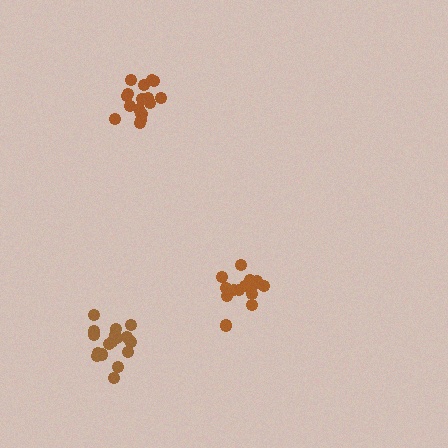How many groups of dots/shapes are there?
There are 3 groups.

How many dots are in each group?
Group 1: 16 dots, Group 2: 14 dots, Group 3: 19 dots (49 total).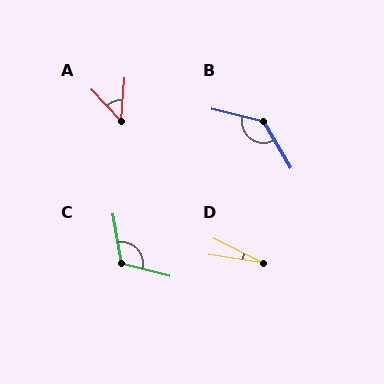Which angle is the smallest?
D, at approximately 18 degrees.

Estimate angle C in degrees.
Approximately 115 degrees.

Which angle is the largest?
B, at approximately 135 degrees.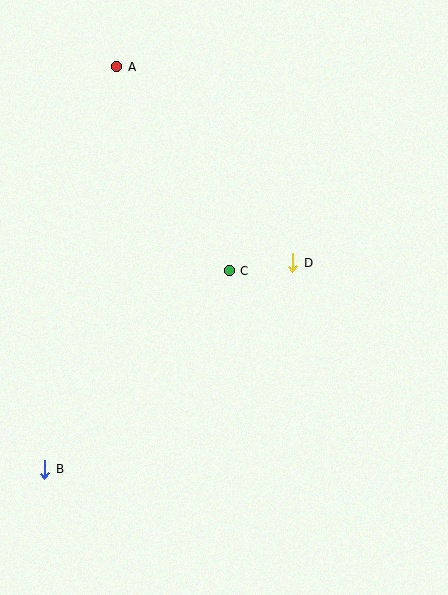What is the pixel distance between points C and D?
The distance between C and D is 64 pixels.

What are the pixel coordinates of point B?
Point B is at (45, 469).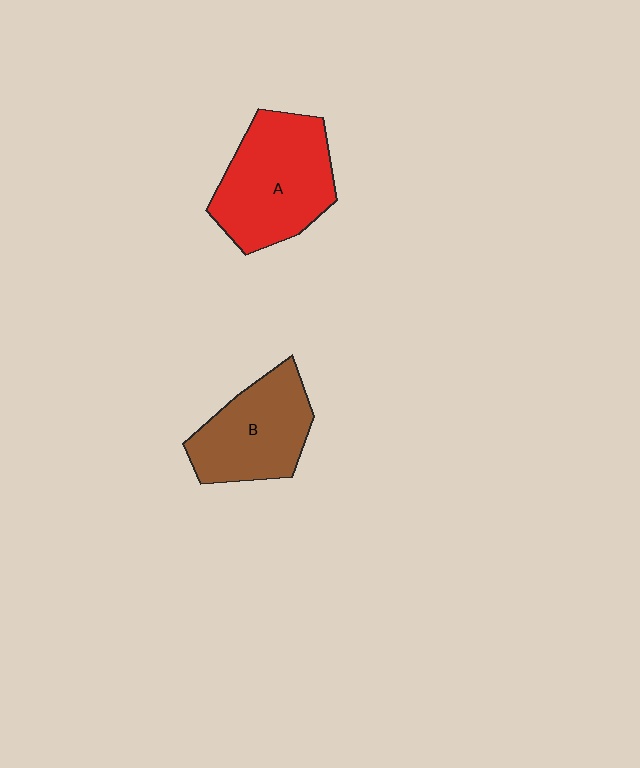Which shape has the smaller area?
Shape B (brown).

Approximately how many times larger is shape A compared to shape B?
Approximately 1.2 times.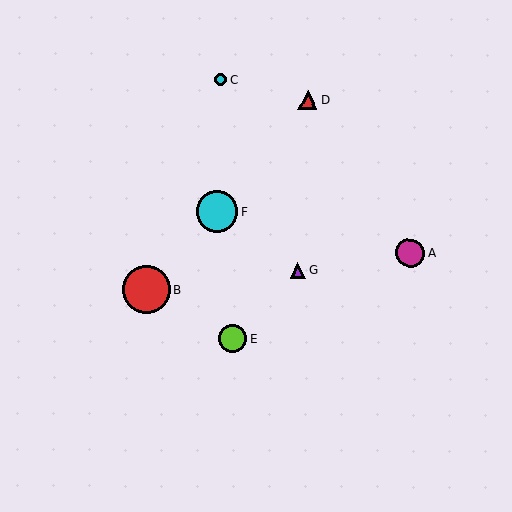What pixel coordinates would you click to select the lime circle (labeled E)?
Click at (232, 338) to select the lime circle E.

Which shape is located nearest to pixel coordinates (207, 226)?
The cyan circle (labeled F) at (217, 212) is nearest to that location.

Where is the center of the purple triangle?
The center of the purple triangle is at (298, 270).